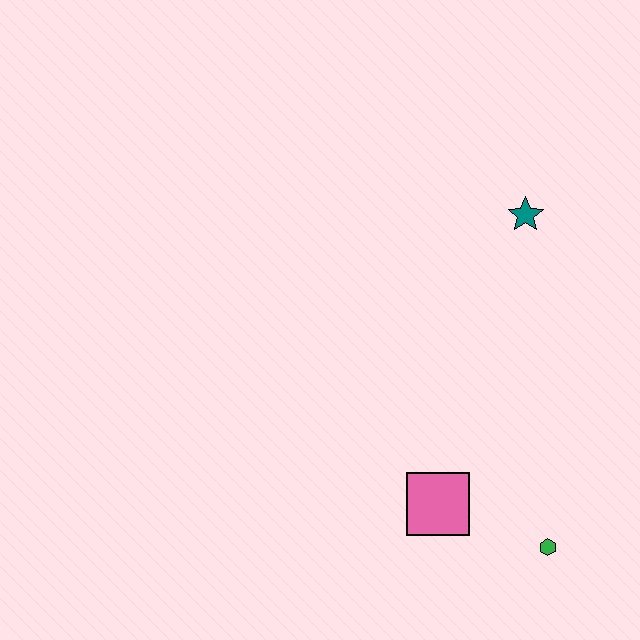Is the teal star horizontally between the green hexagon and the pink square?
Yes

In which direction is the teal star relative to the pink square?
The teal star is above the pink square.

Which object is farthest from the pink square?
The teal star is farthest from the pink square.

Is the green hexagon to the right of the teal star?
Yes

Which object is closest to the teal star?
The pink square is closest to the teal star.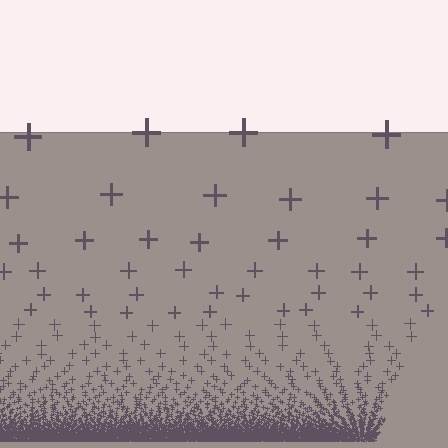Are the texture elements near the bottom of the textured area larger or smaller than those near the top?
Smaller. The gradient is inverted — elements near the bottom are smaller and denser.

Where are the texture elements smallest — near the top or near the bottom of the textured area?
Near the bottom.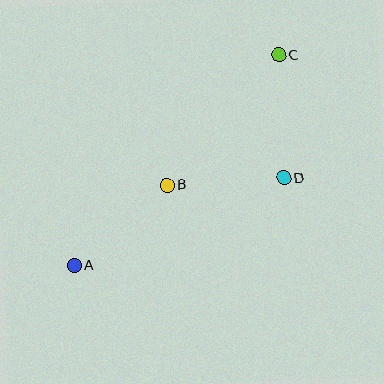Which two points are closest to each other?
Points B and D are closest to each other.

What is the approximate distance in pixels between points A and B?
The distance between A and B is approximately 122 pixels.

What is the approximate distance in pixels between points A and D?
The distance between A and D is approximately 227 pixels.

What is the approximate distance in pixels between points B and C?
The distance between B and C is approximately 172 pixels.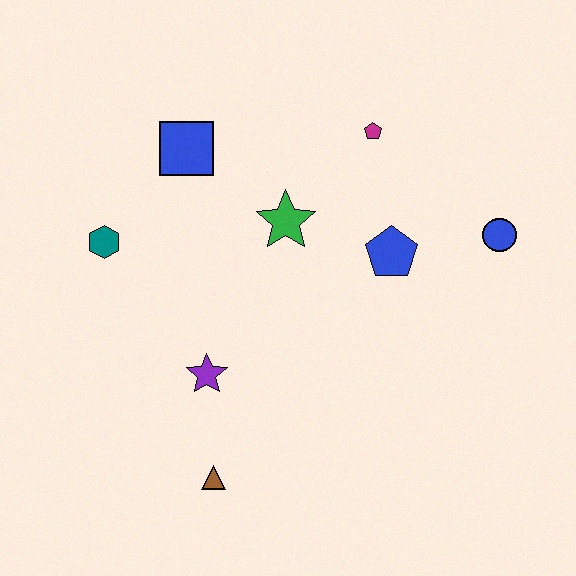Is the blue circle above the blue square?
No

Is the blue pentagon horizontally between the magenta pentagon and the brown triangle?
No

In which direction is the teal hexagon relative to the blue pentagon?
The teal hexagon is to the left of the blue pentagon.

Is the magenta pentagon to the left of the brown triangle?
No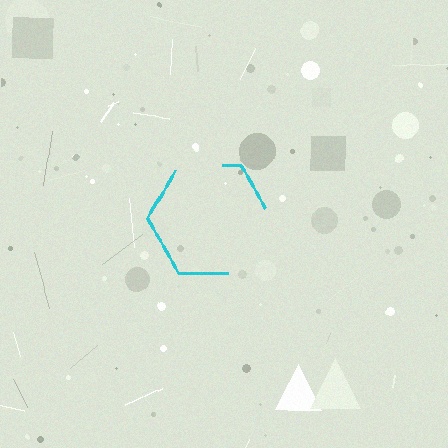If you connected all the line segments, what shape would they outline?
They would outline a hexagon.